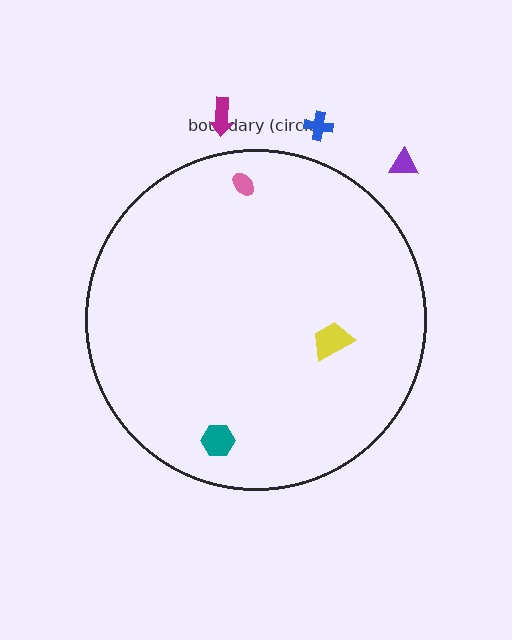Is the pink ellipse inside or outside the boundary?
Inside.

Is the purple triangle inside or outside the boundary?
Outside.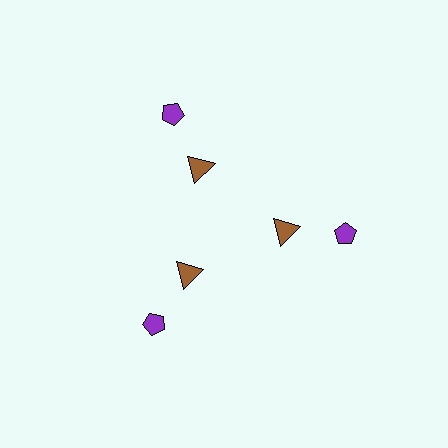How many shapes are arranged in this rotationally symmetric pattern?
There are 6 shapes, arranged in 3 groups of 2.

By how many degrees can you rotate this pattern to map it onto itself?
The pattern maps onto itself every 120 degrees of rotation.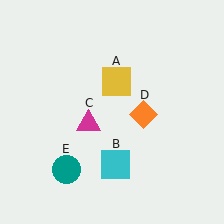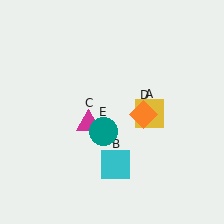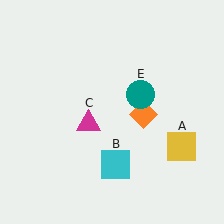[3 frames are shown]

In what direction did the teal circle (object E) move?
The teal circle (object E) moved up and to the right.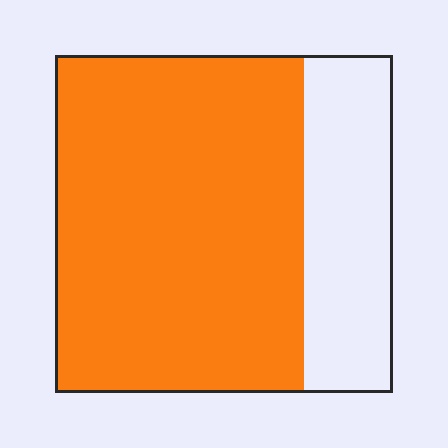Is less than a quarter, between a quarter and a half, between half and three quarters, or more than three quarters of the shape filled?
Between half and three quarters.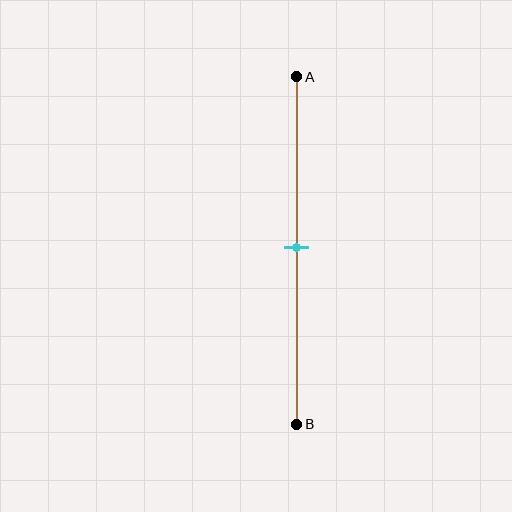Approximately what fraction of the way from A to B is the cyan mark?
The cyan mark is approximately 50% of the way from A to B.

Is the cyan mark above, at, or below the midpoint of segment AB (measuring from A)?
The cyan mark is approximately at the midpoint of segment AB.